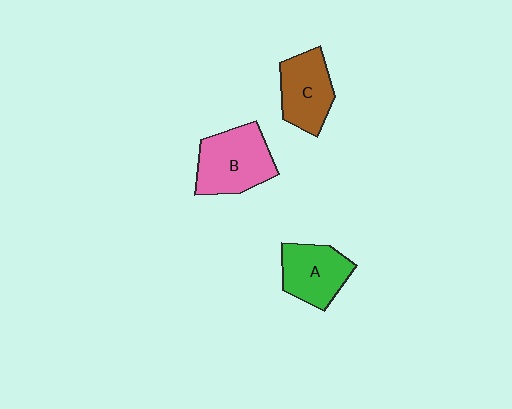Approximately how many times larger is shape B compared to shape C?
Approximately 1.2 times.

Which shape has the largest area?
Shape B (pink).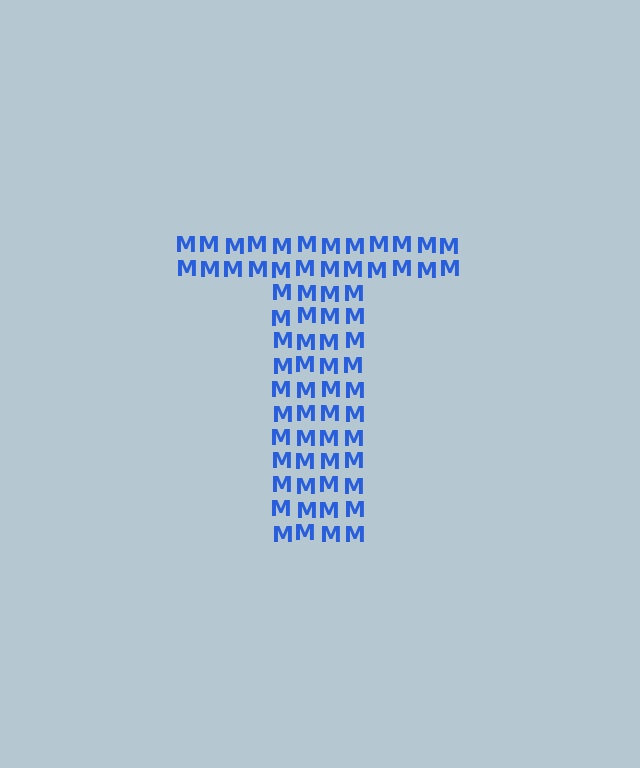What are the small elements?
The small elements are letter M's.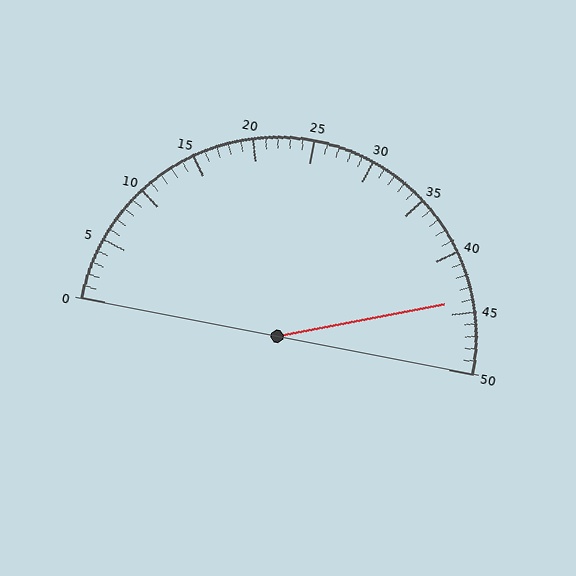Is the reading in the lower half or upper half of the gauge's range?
The reading is in the upper half of the range (0 to 50).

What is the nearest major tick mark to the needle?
The nearest major tick mark is 45.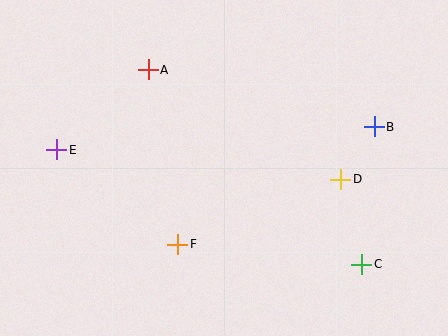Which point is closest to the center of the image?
Point F at (178, 244) is closest to the center.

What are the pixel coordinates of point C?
Point C is at (362, 264).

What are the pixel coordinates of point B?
Point B is at (374, 127).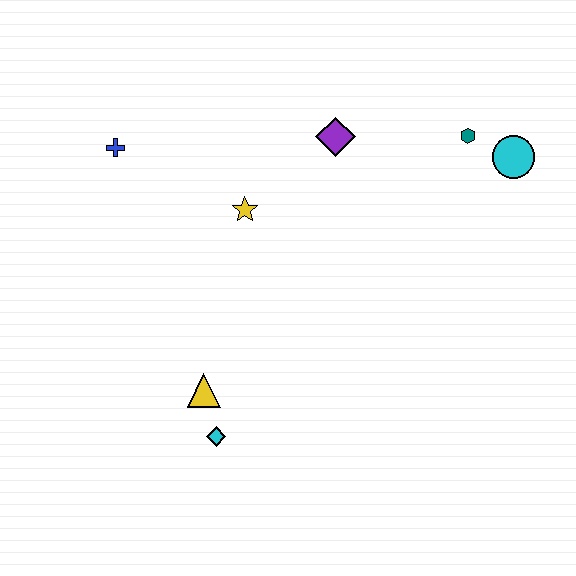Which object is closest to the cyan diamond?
The yellow triangle is closest to the cyan diamond.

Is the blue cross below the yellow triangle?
No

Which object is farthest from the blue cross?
The cyan circle is farthest from the blue cross.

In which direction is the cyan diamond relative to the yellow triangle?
The cyan diamond is below the yellow triangle.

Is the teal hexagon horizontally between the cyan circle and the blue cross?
Yes